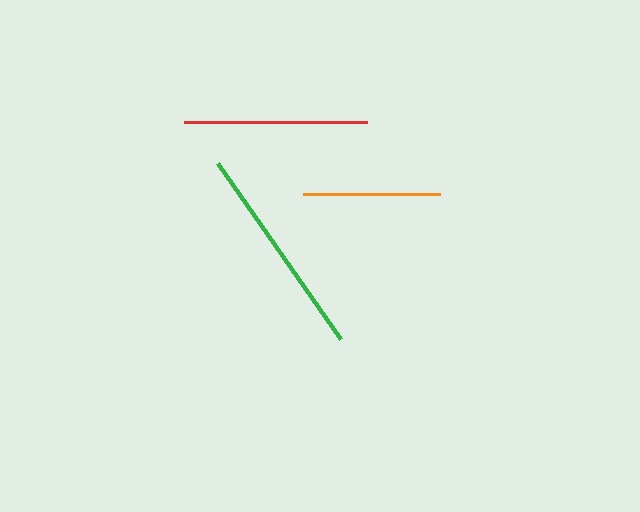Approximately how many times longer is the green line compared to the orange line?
The green line is approximately 1.6 times the length of the orange line.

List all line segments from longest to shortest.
From longest to shortest: green, red, orange.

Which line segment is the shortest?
The orange line is the shortest at approximately 137 pixels.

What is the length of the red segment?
The red segment is approximately 183 pixels long.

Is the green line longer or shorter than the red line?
The green line is longer than the red line.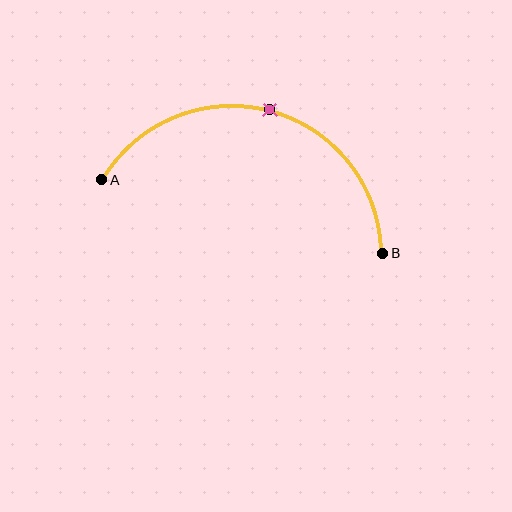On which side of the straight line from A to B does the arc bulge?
The arc bulges above the straight line connecting A and B.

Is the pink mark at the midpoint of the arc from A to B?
Yes. The pink mark lies on the arc at equal arc-length from both A and B — it is the arc midpoint.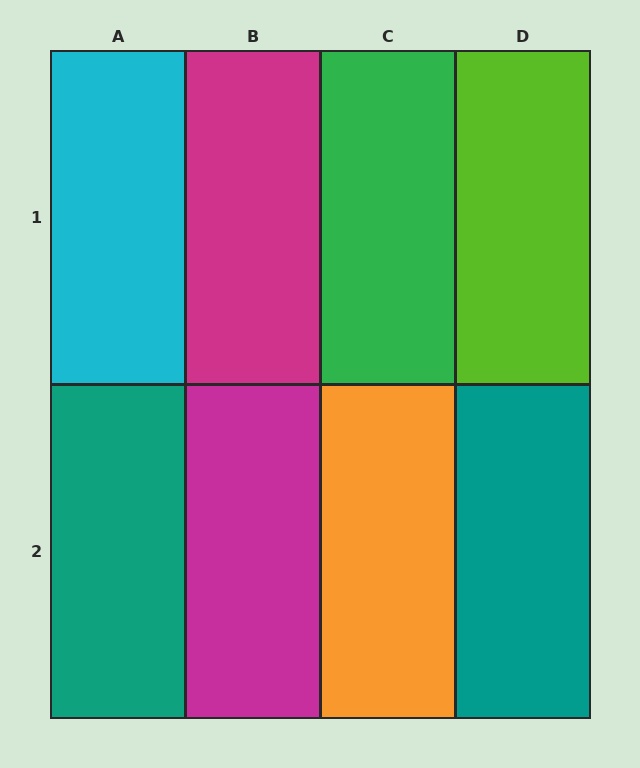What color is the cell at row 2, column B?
Magenta.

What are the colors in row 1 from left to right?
Cyan, magenta, green, lime.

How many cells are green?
1 cell is green.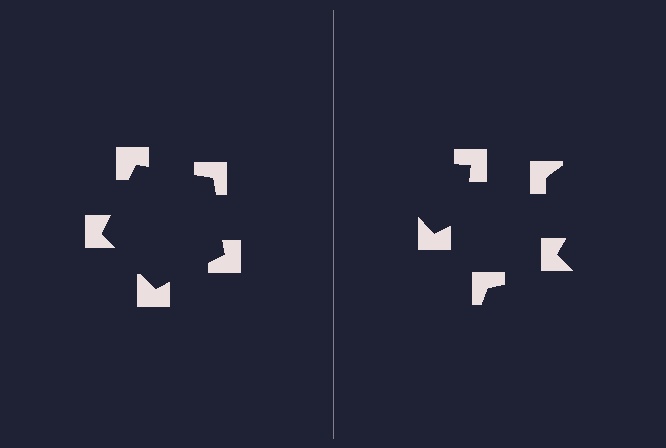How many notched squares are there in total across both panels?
10 — 5 on each side.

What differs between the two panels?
The notched squares are positioned identically on both sides; only the wedge orientations differ. On the left they align to a pentagon; on the right they are misaligned.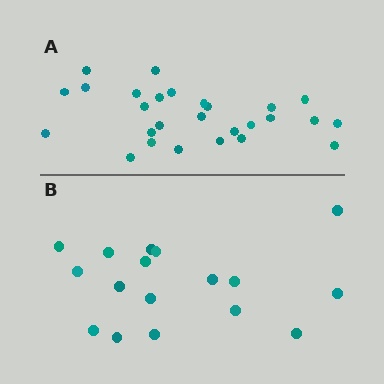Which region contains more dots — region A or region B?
Region A (the top region) has more dots.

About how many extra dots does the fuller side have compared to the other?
Region A has roughly 10 or so more dots than region B.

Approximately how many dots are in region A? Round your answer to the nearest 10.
About 30 dots. (The exact count is 27, which rounds to 30.)